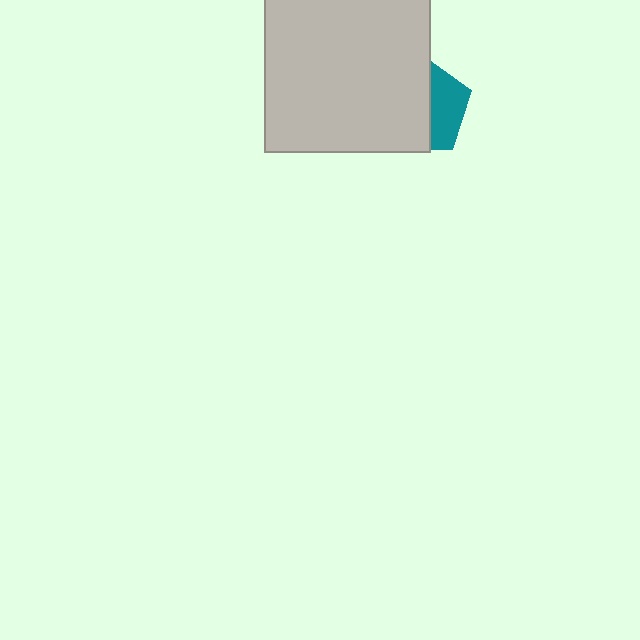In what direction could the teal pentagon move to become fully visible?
The teal pentagon could move right. That would shift it out from behind the light gray rectangle entirely.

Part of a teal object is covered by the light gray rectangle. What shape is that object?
It is a pentagon.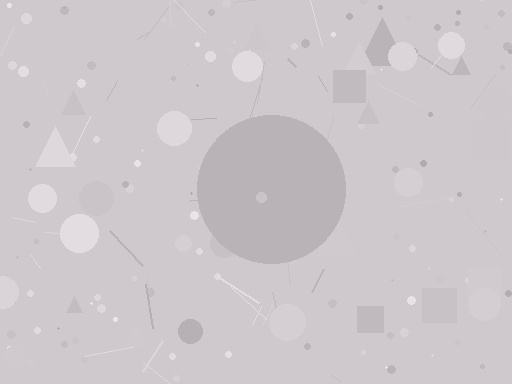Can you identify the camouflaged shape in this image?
The camouflaged shape is a circle.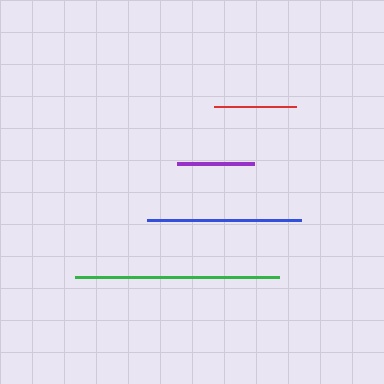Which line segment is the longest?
The green line is the longest at approximately 205 pixels.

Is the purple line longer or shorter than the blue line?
The blue line is longer than the purple line.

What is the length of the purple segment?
The purple segment is approximately 77 pixels long.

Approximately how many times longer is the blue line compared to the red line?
The blue line is approximately 1.9 times the length of the red line.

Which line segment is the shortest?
The purple line is the shortest at approximately 77 pixels.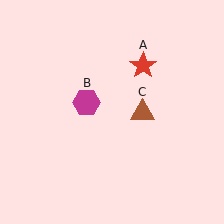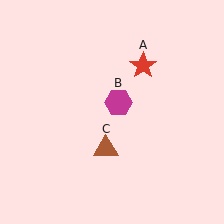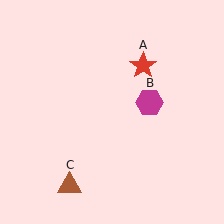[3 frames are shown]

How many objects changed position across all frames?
2 objects changed position: magenta hexagon (object B), brown triangle (object C).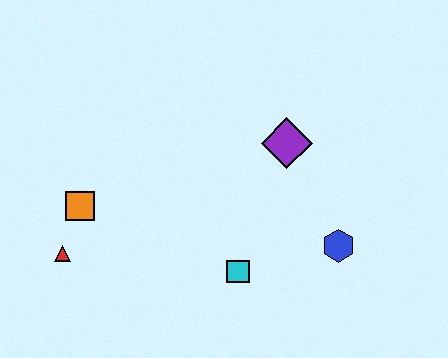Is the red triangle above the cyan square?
Yes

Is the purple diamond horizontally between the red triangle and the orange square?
No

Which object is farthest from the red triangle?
The blue hexagon is farthest from the red triangle.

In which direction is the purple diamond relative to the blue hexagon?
The purple diamond is above the blue hexagon.